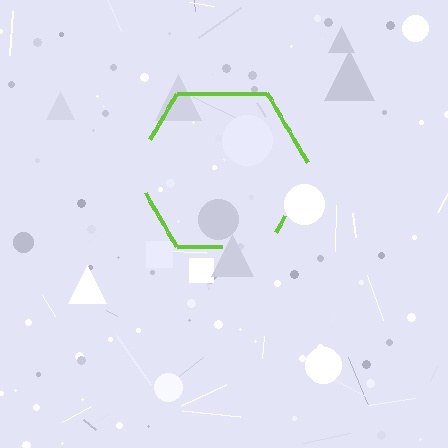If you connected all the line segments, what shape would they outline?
They would outline a hexagon.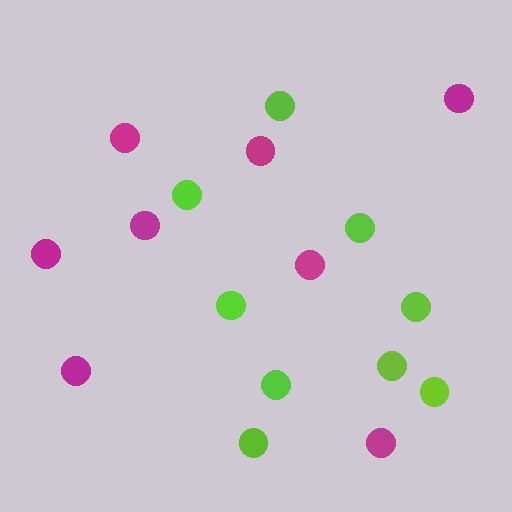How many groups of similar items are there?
There are 2 groups: one group of magenta circles (8) and one group of lime circles (9).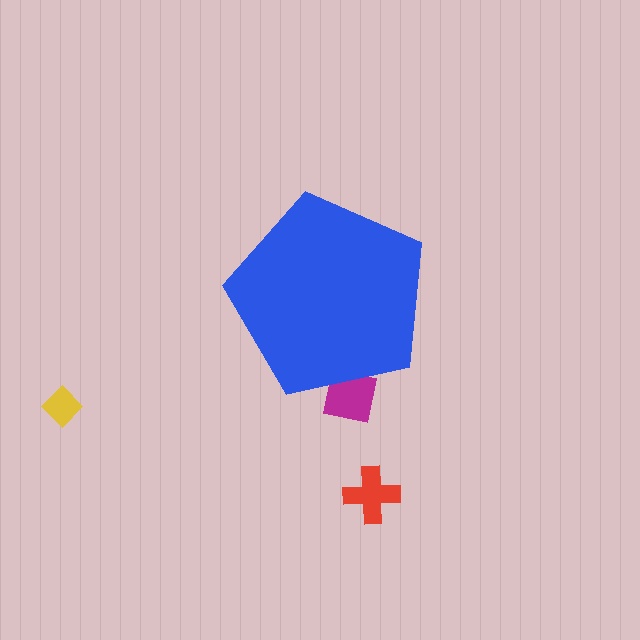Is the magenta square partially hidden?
Yes, the magenta square is partially hidden behind the blue pentagon.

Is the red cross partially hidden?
No, the red cross is fully visible.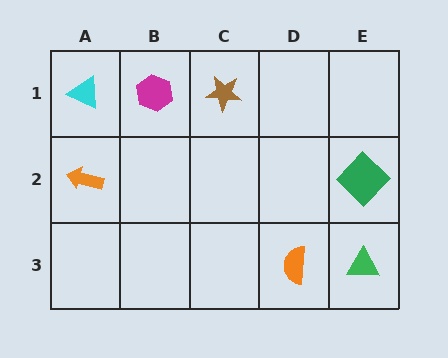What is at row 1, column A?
A cyan triangle.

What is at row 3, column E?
A green triangle.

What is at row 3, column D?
An orange semicircle.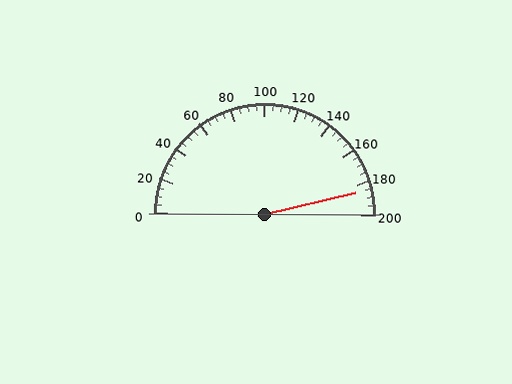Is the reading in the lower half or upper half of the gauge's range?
The reading is in the upper half of the range (0 to 200).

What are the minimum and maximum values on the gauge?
The gauge ranges from 0 to 200.